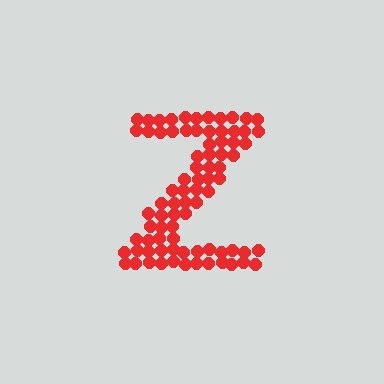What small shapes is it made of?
It is made of small circles.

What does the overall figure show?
The overall figure shows the letter Z.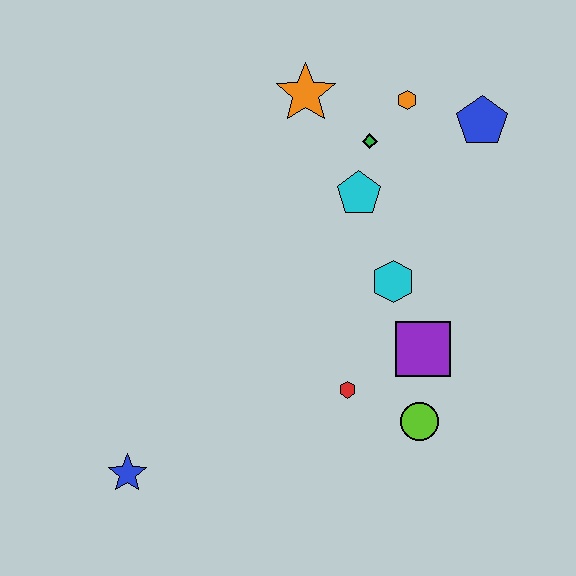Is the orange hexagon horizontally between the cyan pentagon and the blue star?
No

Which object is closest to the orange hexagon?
The green diamond is closest to the orange hexagon.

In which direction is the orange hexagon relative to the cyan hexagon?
The orange hexagon is above the cyan hexagon.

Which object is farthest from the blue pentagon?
The blue star is farthest from the blue pentagon.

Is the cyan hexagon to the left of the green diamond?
No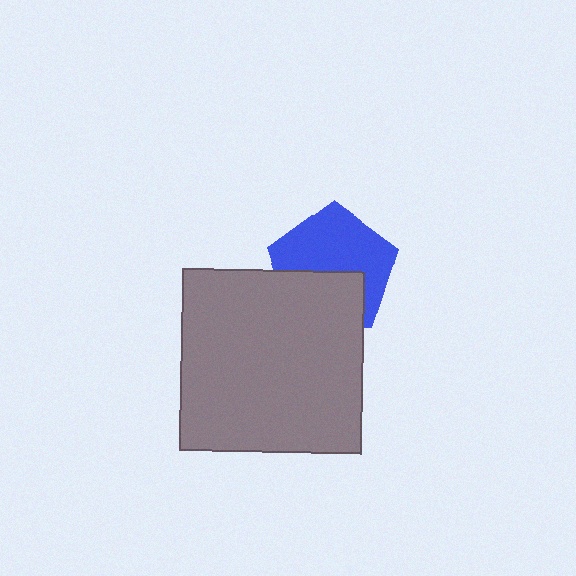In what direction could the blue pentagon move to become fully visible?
The blue pentagon could move up. That would shift it out from behind the gray square entirely.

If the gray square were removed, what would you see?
You would see the complete blue pentagon.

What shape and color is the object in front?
The object in front is a gray square.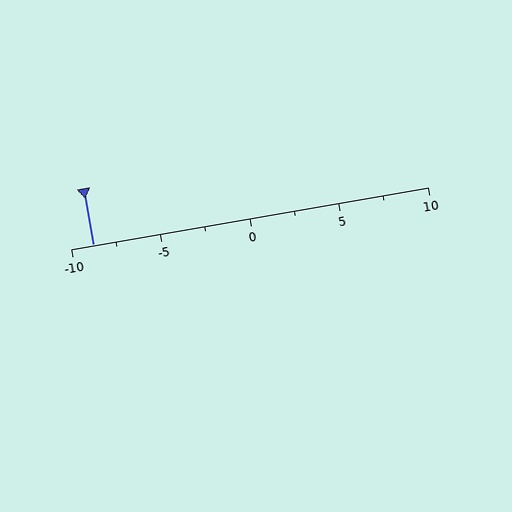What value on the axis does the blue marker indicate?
The marker indicates approximately -8.8.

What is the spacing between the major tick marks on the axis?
The major ticks are spaced 5 apart.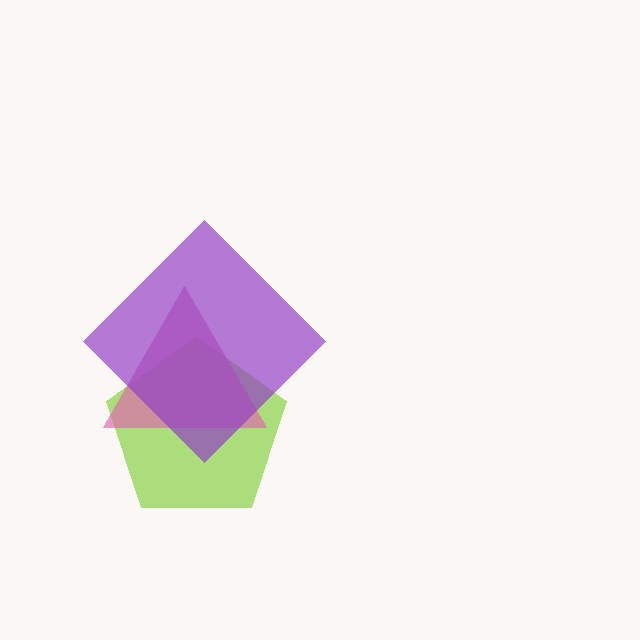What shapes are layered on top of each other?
The layered shapes are: a lime pentagon, a pink triangle, a purple diamond.